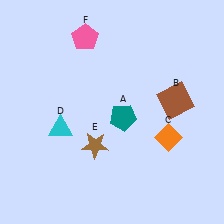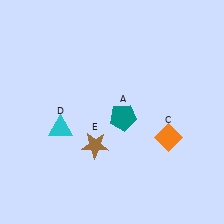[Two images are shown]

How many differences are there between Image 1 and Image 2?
There are 2 differences between the two images.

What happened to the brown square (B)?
The brown square (B) was removed in Image 2. It was in the top-right area of Image 1.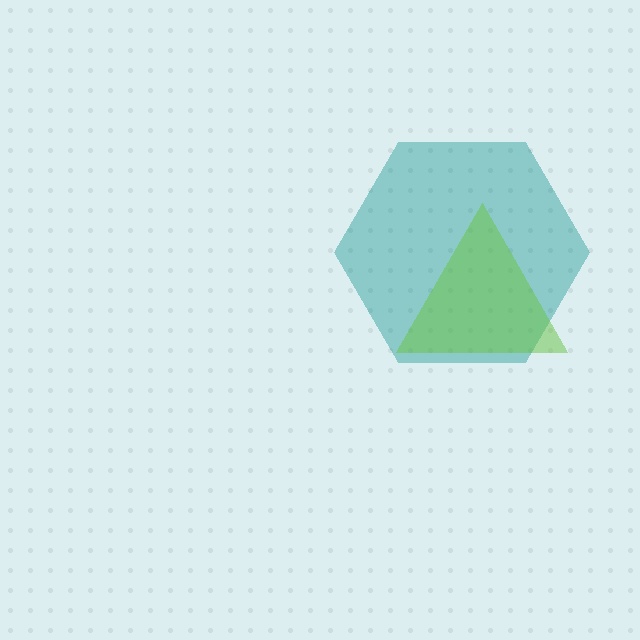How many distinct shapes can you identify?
There are 2 distinct shapes: a teal hexagon, a lime triangle.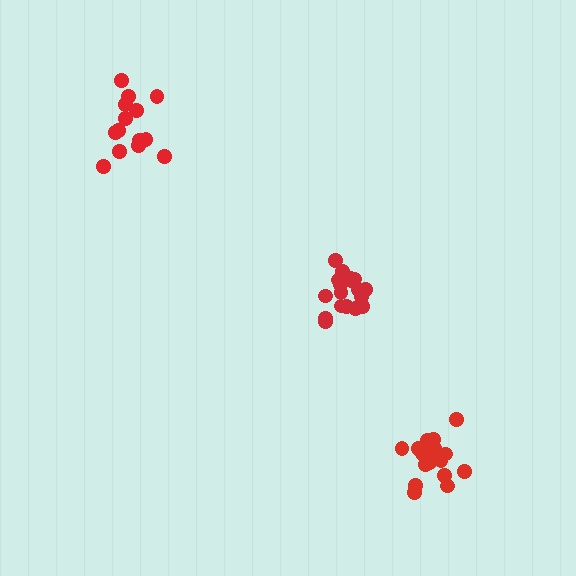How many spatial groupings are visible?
There are 3 spatial groupings.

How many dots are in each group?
Group 1: 19 dots, Group 2: 19 dots, Group 3: 14 dots (52 total).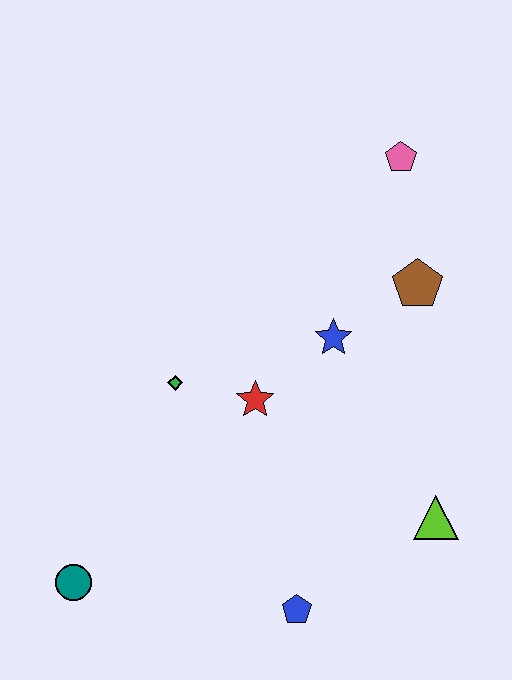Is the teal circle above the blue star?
No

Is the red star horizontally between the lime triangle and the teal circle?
Yes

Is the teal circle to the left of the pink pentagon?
Yes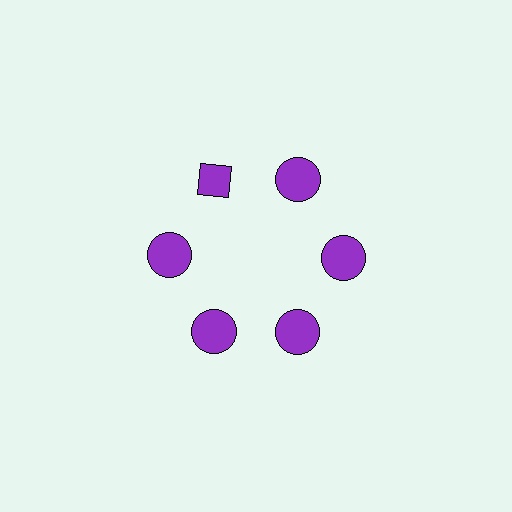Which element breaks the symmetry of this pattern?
The purple diamond at roughly the 11 o'clock position breaks the symmetry. All other shapes are purple circles.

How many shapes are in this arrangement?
There are 6 shapes arranged in a ring pattern.